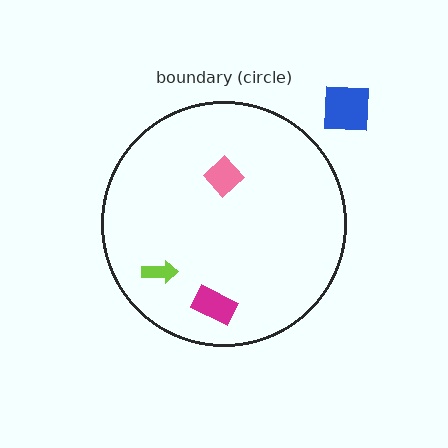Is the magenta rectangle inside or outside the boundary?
Inside.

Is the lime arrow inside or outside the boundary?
Inside.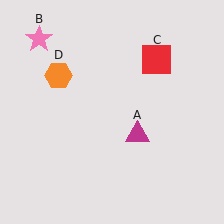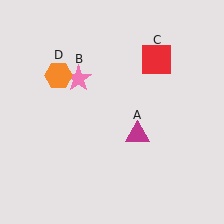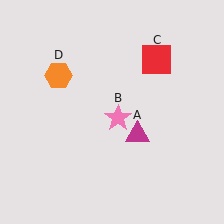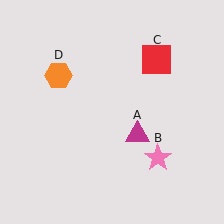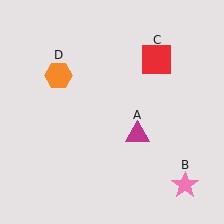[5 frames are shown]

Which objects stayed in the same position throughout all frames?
Magenta triangle (object A) and red square (object C) and orange hexagon (object D) remained stationary.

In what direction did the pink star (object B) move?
The pink star (object B) moved down and to the right.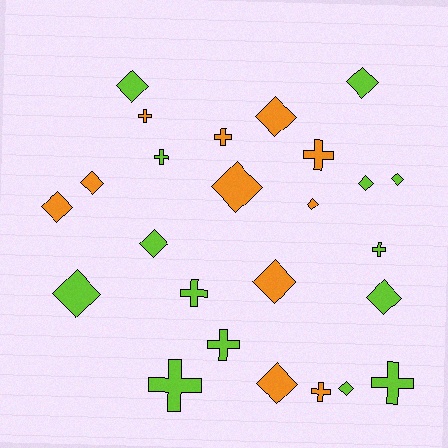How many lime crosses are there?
There are 6 lime crosses.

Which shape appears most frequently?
Diamond, with 15 objects.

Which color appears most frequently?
Lime, with 14 objects.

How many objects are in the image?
There are 25 objects.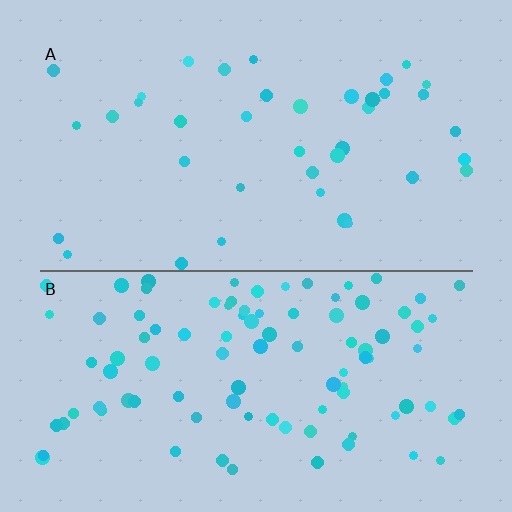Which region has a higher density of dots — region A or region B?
B (the bottom).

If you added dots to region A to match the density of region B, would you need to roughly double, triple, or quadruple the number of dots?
Approximately triple.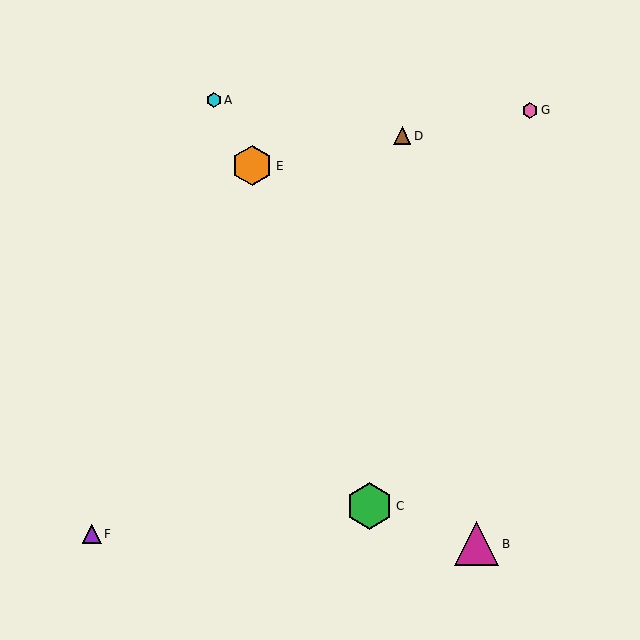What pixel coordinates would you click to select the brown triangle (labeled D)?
Click at (402, 136) to select the brown triangle D.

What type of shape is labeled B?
Shape B is a magenta triangle.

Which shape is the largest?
The green hexagon (labeled C) is the largest.